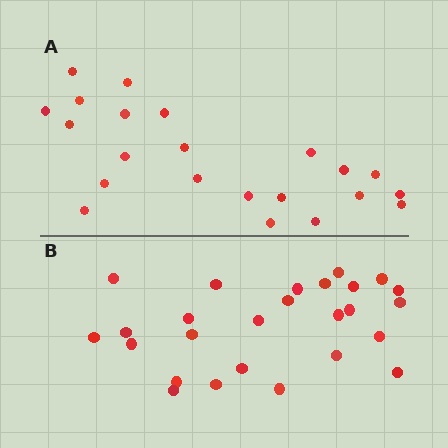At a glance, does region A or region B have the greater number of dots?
Region B (the bottom region) has more dots.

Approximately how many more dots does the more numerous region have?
Region B has about 4 more dots than region A.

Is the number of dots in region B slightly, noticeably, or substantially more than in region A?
Region B has only slightly more — the two regions are fairly close. The ratio is roughly 1.2 to 1.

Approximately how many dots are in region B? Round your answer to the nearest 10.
About 30 dots. (The exact count is 26, which rounds to 30.)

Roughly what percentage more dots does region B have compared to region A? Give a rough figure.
About 20% more.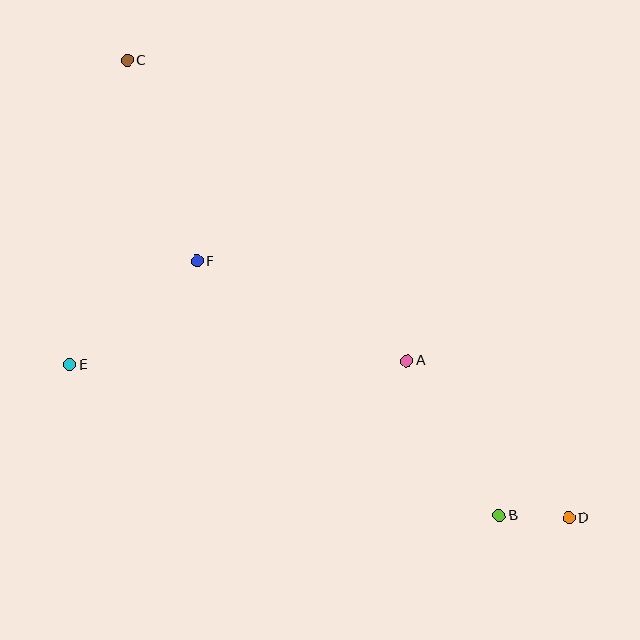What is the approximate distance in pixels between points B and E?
The distance between B and E is approximately 455 pixels.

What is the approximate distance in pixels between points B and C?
The distance between B and C is approximately 588 pixels.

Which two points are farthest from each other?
Points C and D are farthest from each other.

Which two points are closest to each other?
Points B and D are closest to each other.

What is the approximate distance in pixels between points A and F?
The distance between A and F is approximately 232 pixels.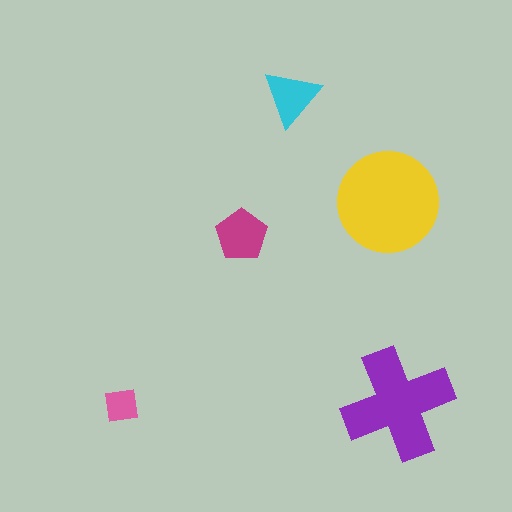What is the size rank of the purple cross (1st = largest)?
2nd.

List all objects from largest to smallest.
The yellow circle, the purple cross, the magenta pentagon, the cyan triangle, the pink square.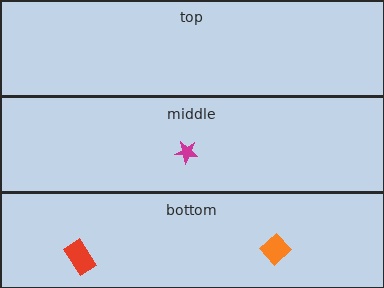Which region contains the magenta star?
The middle region.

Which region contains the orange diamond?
The bottom region.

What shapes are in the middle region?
The magenta star.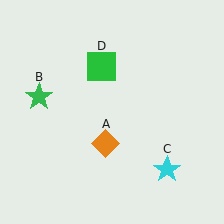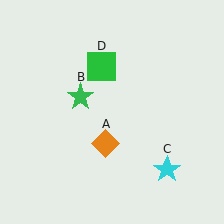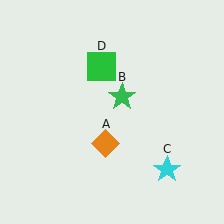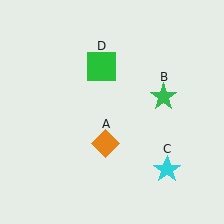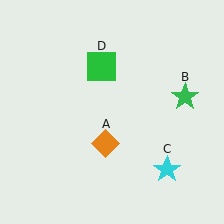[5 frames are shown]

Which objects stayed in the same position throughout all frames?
Orange diamond (object A) and cyan star (object C) and green square (object D) remained stationary.